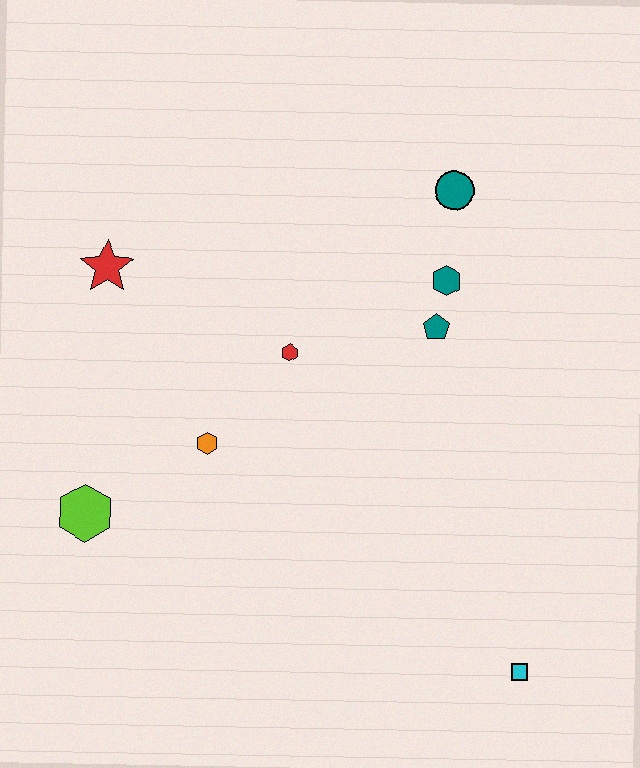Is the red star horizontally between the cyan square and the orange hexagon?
No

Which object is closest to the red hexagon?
The orange hexagon is closest to the red hexagon.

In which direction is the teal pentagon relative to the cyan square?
The teal pentagon is above the cyan square.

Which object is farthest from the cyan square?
The red star is farthest from the cyan square.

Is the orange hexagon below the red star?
Yes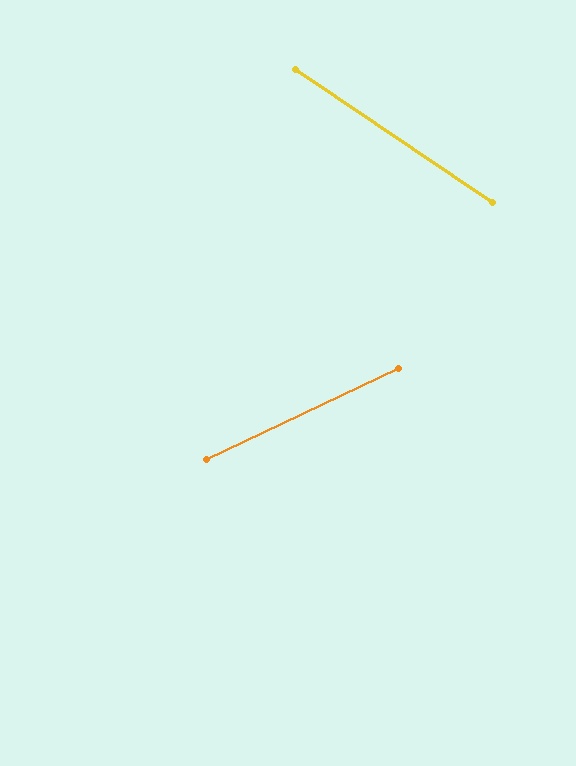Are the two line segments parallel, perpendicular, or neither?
Neither parallel nor perpendicular — they differ by about 59°.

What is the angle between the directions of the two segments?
Approximately 59 degrees.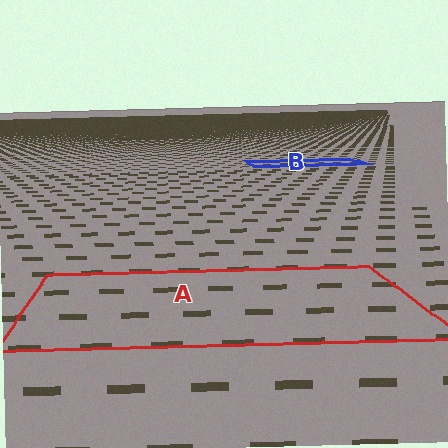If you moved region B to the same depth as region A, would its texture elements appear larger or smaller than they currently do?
They would appear larger. At a closer depth, the same texture elements are projected at a bigger on-screen size.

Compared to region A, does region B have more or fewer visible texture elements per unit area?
Region B has more texture elements per unit area — they are packed more densely because it is farther away.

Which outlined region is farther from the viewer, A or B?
Region B is farther from the viewer — the texture elements inside it appear smaller and more densely packed.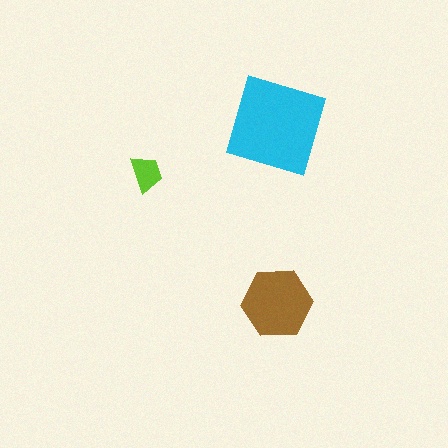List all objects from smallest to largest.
The lime trapezoid, the brown hexagon, the cyan square.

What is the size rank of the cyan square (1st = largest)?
1st.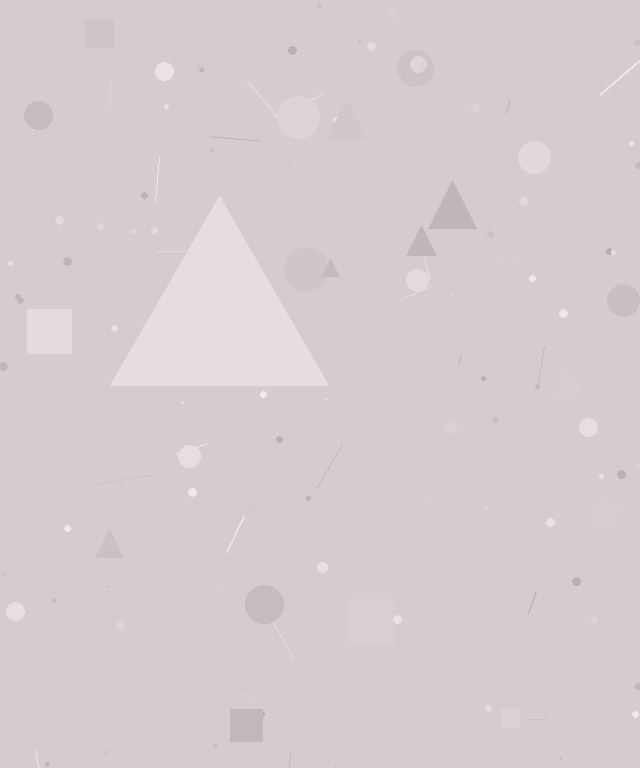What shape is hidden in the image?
A triangle is hidden in the image.